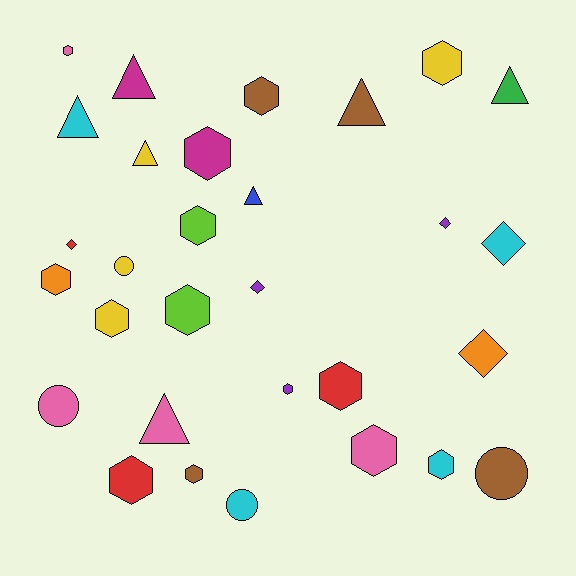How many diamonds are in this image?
There are 5 diamonds.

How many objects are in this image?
There are 30 objects.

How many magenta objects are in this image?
There are 2 magenta objects.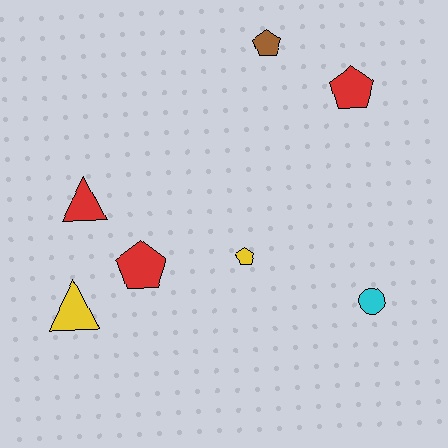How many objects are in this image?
There are 7 objects.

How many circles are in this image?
There is 1 circle.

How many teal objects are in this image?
There are no teal objects.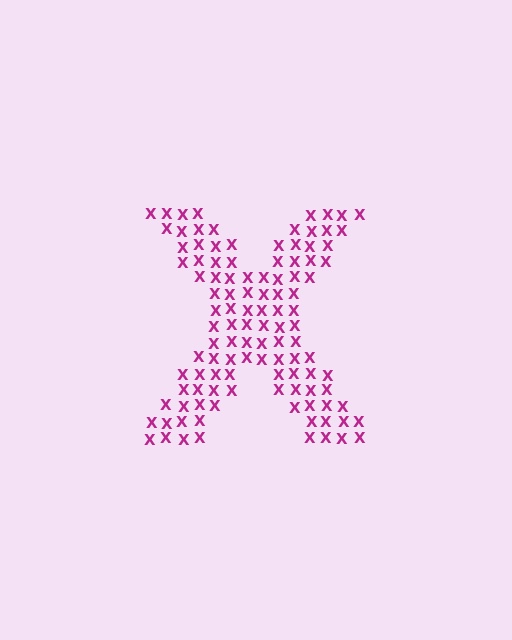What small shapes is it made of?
It is made of small letter X's.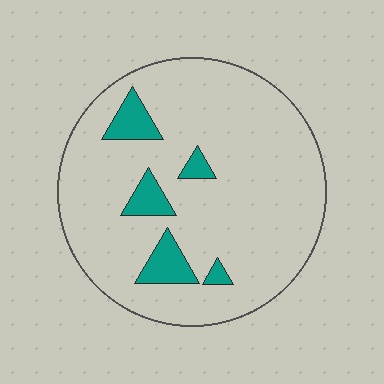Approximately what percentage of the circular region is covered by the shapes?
Approximately 10%.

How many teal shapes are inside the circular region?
5.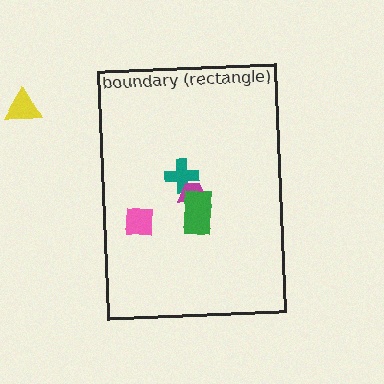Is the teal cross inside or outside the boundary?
Inside.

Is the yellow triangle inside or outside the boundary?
Outside.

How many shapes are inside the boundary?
4 inside, 1 outside.